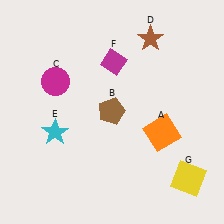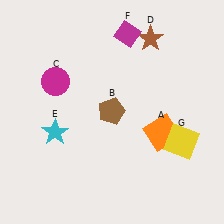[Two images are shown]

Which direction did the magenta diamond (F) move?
The magenta diamond (F) moved up.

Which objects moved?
The objects that moved are: the magenta diamond (F), the yellow square (G).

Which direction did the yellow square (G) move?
The yellow square (G) moved up.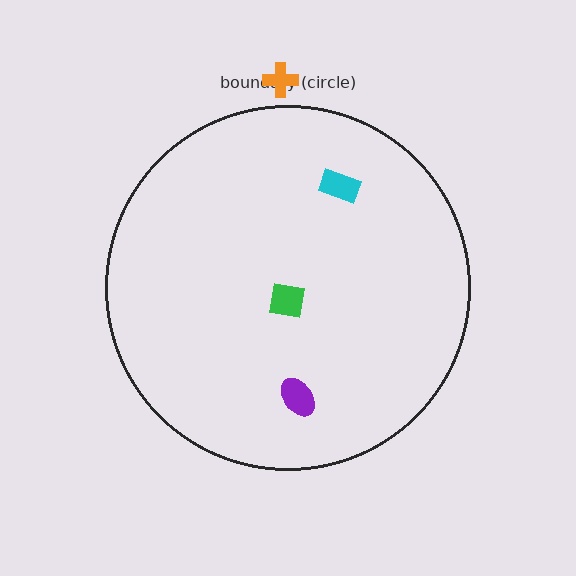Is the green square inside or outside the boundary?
Inside.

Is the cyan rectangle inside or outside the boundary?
Inside.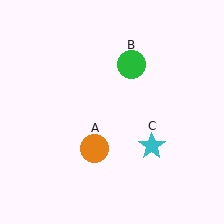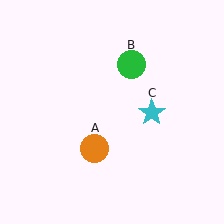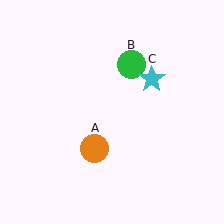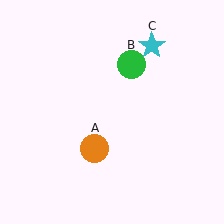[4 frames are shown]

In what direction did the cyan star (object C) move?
The cyan star (object C) moved up.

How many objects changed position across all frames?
1 object changed position: cyan star (object C).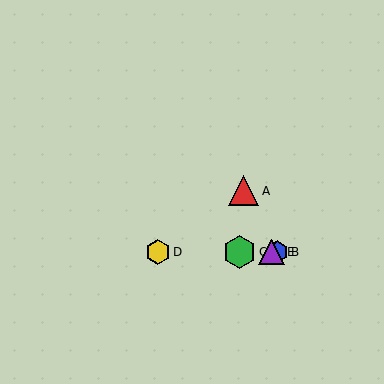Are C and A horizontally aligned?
No, C is at y≈252 and A is at y≈191.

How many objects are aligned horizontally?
4 objects (B, C, D, E) are aligned horizontally.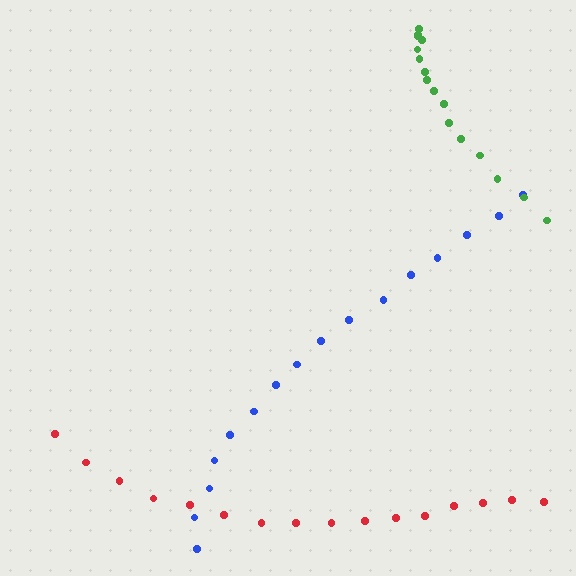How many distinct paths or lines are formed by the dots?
There are 3 distinct paths.